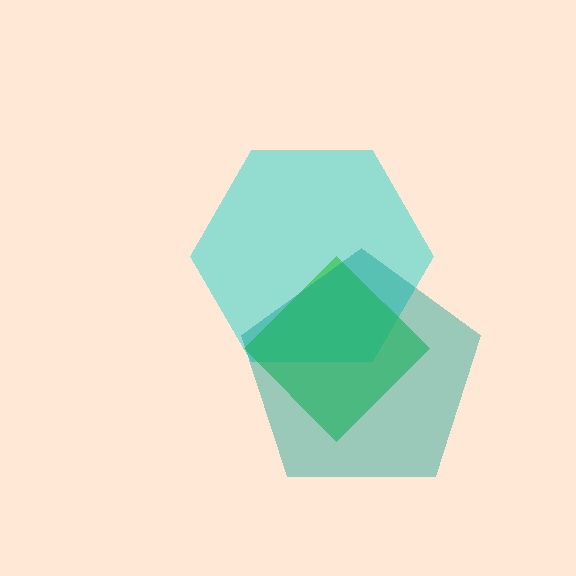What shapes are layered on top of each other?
The layered shapes are: a cyan hexagon, a green diamond, a teal pentagon.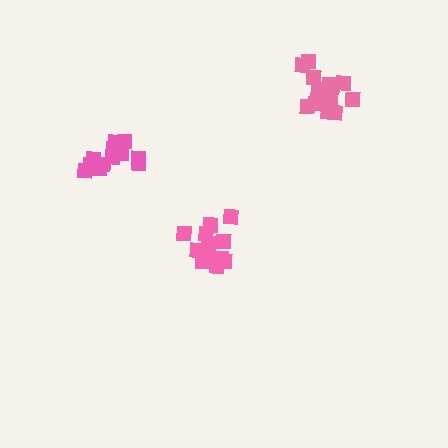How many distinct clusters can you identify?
There are 3 distinct clusters.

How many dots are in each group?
Group 1: 14 dots, Group 2: 14 dots, Group 3: 14 dots (42 total).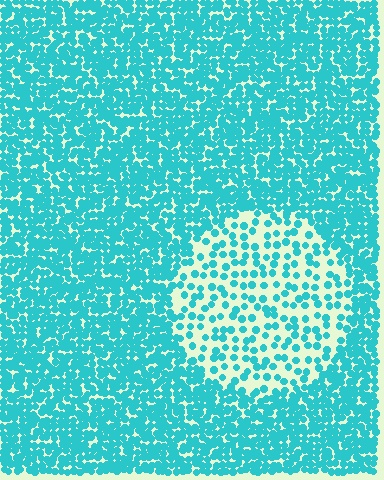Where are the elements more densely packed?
The elements are more densely packed outside the circle boundary.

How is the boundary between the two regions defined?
The boundary is defined by a change in element density (approximately 2.6x ratio). All elements are the same color, size, and shape.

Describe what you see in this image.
The image contains small cyan elements arranged at two different densities. A circle-shaped region is visible where the elements are less densely packed than the surrounding area.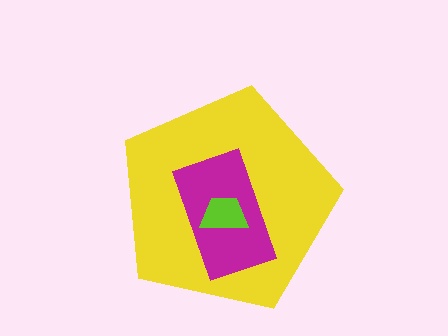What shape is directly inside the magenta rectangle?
The lime trapezoid.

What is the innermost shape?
The lime trapezoid.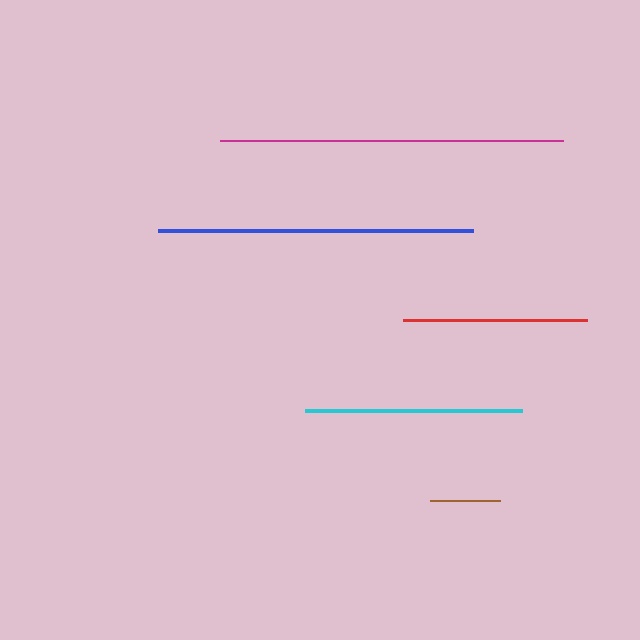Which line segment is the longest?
The magenta line is the longest at approximately 343 pixels.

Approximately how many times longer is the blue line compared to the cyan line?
The blue line is approximately 1.4 times the length of the cyan line.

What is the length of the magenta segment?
The magenta segment is approximately 343 pixels long.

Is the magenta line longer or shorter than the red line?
The magenta line is longer than the red line.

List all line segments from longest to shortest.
From longest to shortest: magenta, blue, cyan, red, brown.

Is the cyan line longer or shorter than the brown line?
The cyan line is longer than the brown line.